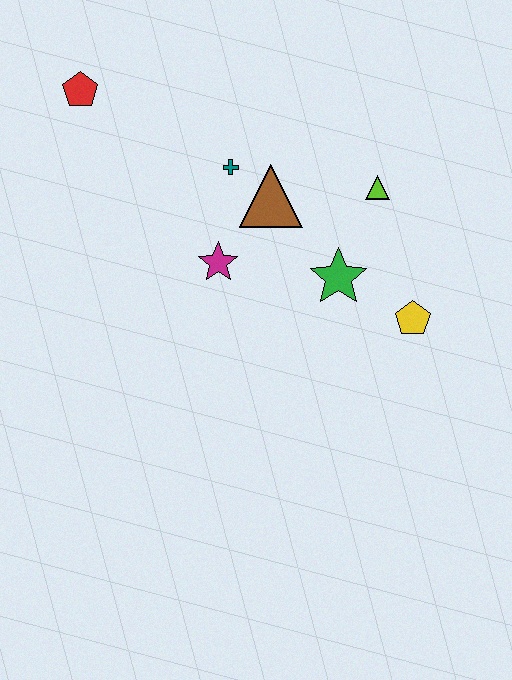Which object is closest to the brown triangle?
The teal cross is closest to the brown triangle.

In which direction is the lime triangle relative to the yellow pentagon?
The lime triangle is above the yellow pentagon.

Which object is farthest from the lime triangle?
The red pentagon is farthest from the lime triangle.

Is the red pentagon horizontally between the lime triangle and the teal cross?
No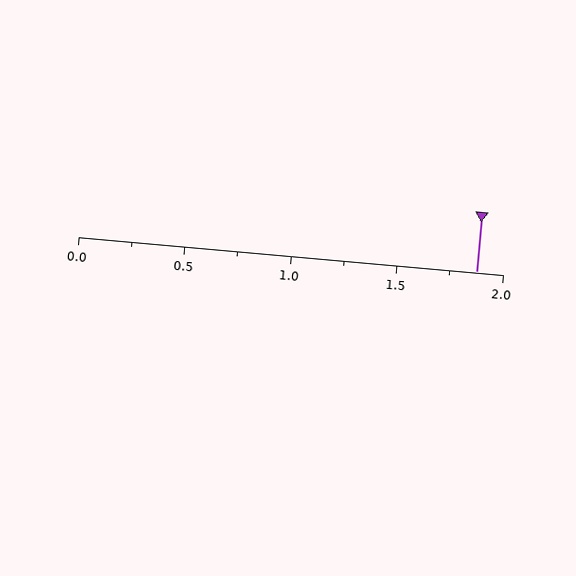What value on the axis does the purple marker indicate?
The marker indicates approximately 1.88.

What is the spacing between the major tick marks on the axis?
The major ticks are spaced 0.5 apart.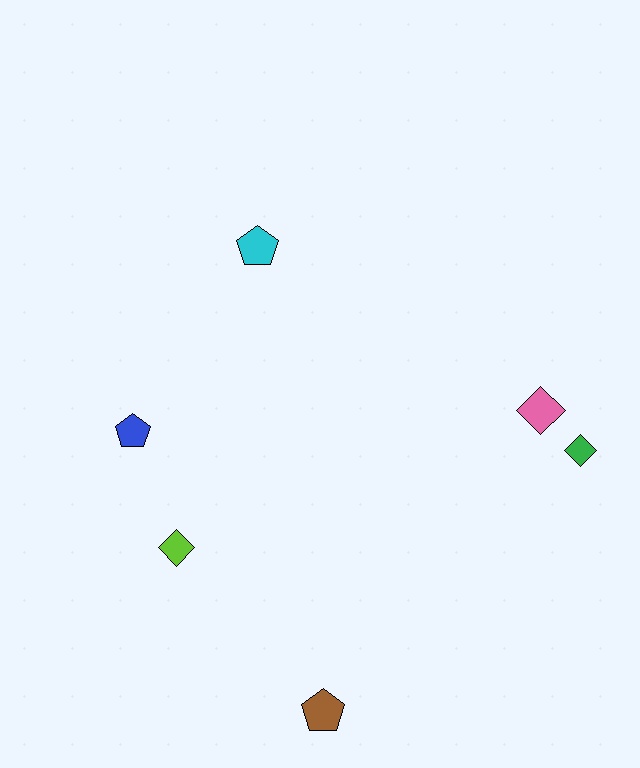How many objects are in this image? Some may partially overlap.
There are 6 objects.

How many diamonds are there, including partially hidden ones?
There are 3 diamonds.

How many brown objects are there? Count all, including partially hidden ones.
There is 1 brown object.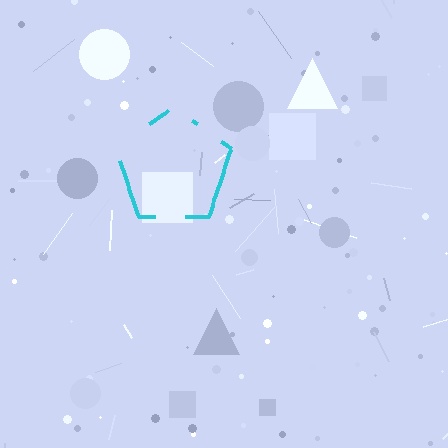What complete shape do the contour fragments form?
The contour fragments form a pentagon.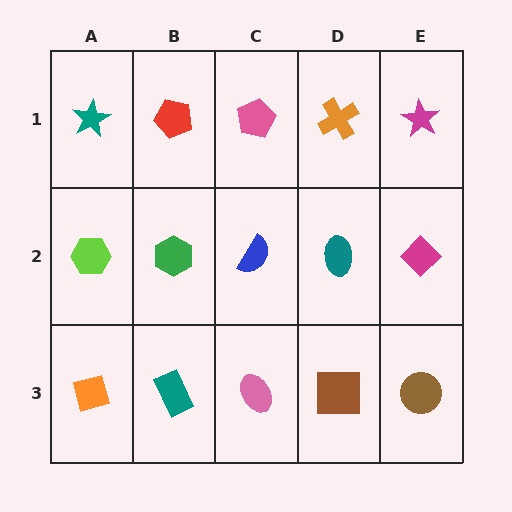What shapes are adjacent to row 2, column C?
A pink pentagon (row 1, column C), a pink ellipse (row 3, column C), a green hexagon (row 2, column B), a teal ellipse (row 2, column D).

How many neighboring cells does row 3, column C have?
3.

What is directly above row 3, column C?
A blue semicircle.